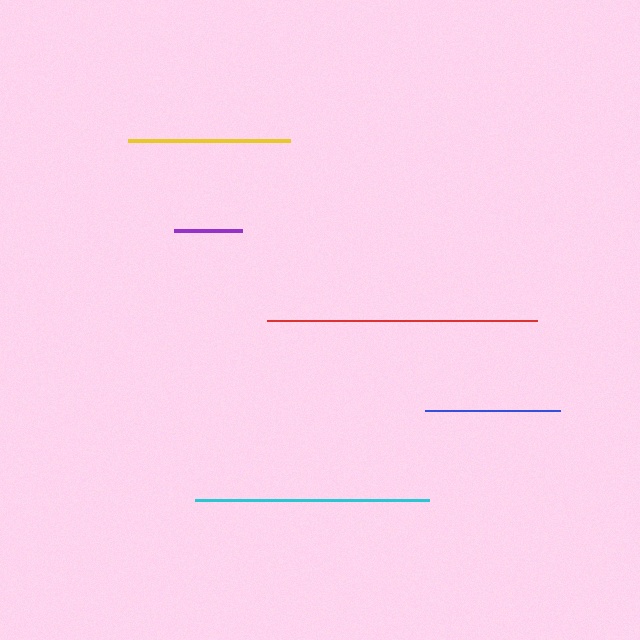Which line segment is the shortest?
The purple line is the shortest at approximately 68 pixels.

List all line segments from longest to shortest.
From longest to shortest: red, cyan, yellow, blue, purple.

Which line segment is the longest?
The red line is the longest at approximately 270 pixels.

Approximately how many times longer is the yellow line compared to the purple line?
The yellow line is approximately 2.4 times the length of the purple line.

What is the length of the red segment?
The red segment is approximately 270 pixels long.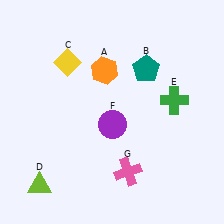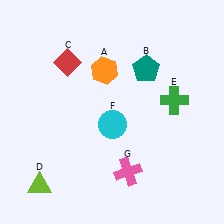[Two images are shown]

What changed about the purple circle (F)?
In Image 1, F is purple. In Image 2, it changed to cyan.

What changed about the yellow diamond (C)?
In Image 1, C is yellow. In Image 2, it changed to red.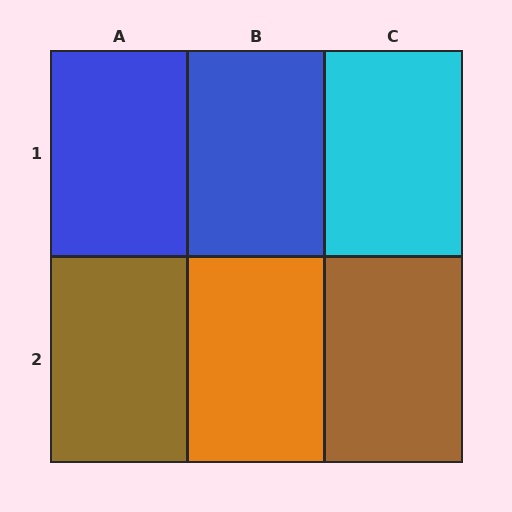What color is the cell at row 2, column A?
Brown.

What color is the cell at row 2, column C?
Brown.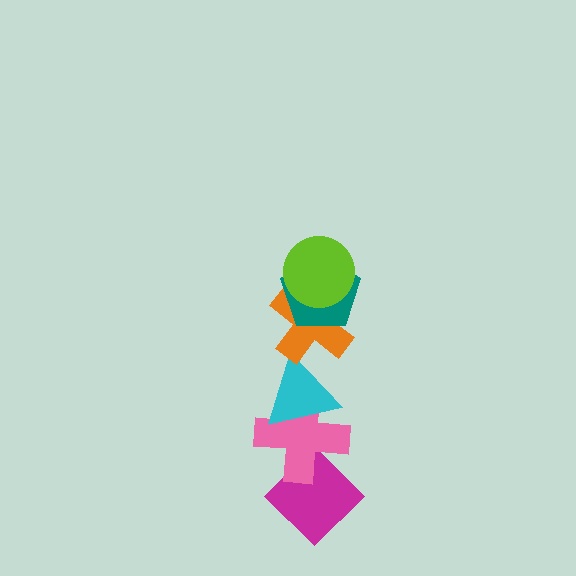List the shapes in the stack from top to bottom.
From top to bottom: the lime circle, the teal pentagon, the orange cross, the cyan triangle, the pink cross, the magenta diamond.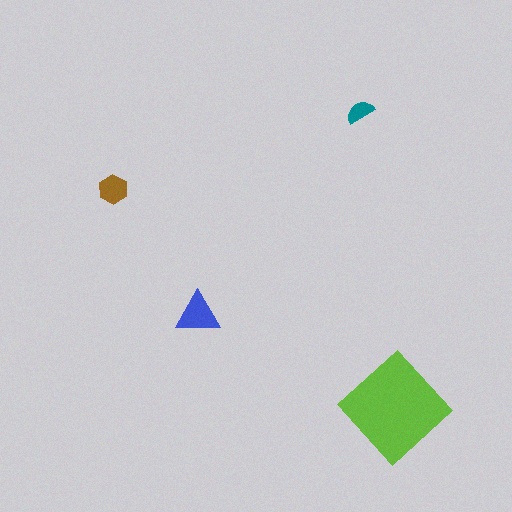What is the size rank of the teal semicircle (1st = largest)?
4th.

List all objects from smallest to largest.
The teal semicircle, the brown hexagon, the blue triangle, the lime diamond.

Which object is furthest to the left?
The brown hexagon is leftmost.